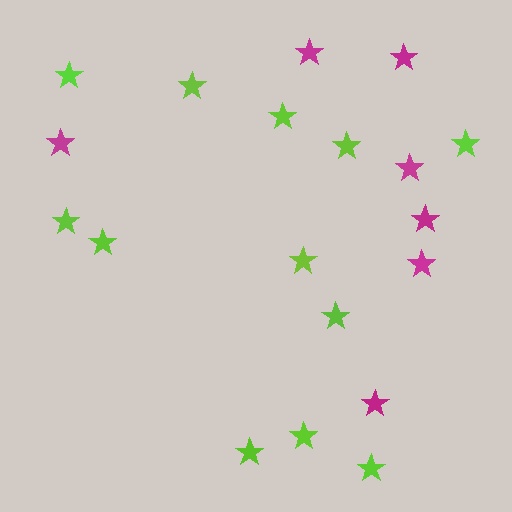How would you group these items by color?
There are 2 groups: one group of lime stars (12) and one group of magenta stars (7).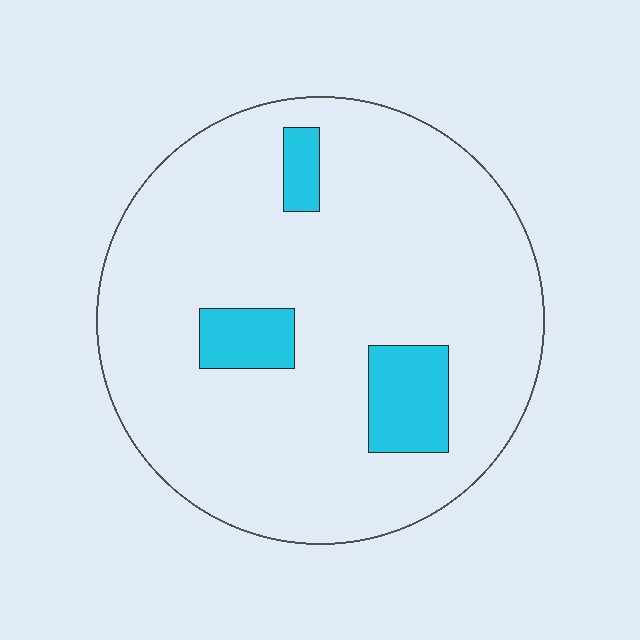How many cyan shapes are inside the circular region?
3.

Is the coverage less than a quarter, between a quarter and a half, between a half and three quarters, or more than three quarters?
Less than a quarter.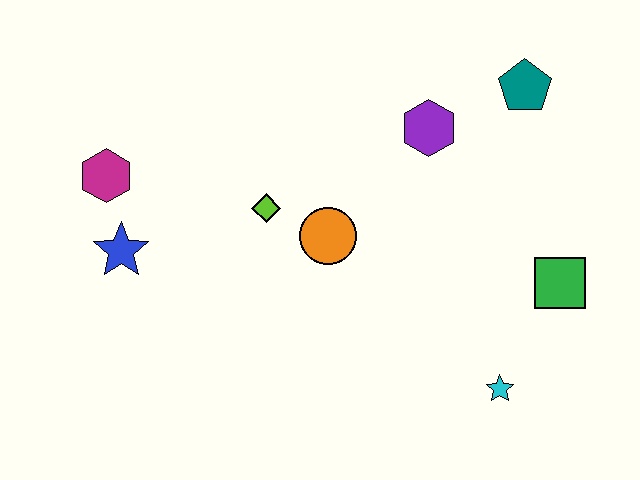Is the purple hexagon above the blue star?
Yes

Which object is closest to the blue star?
The magenta hexagon is closest to the blue star.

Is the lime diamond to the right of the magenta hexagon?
Yes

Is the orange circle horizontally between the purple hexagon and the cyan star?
No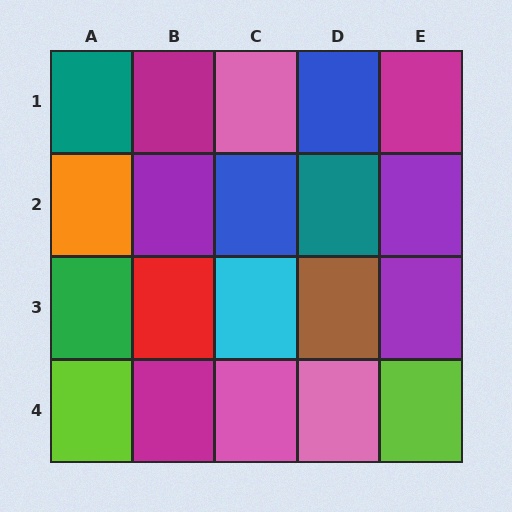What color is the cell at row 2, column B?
Purple.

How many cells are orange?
1 cell is orange.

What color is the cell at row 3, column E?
Purple.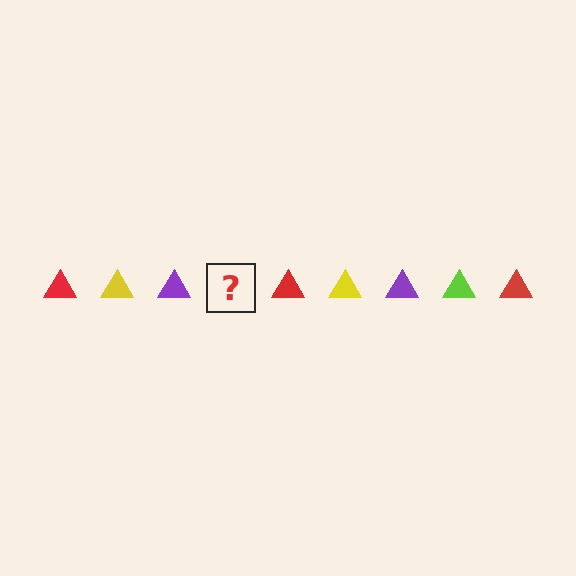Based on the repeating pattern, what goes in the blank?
The blank should be a lime triangle.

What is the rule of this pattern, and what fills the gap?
The rule is that the pattern cycles through red, yellow, purple, lime triangles. The gap should be filled with a lime triangle.